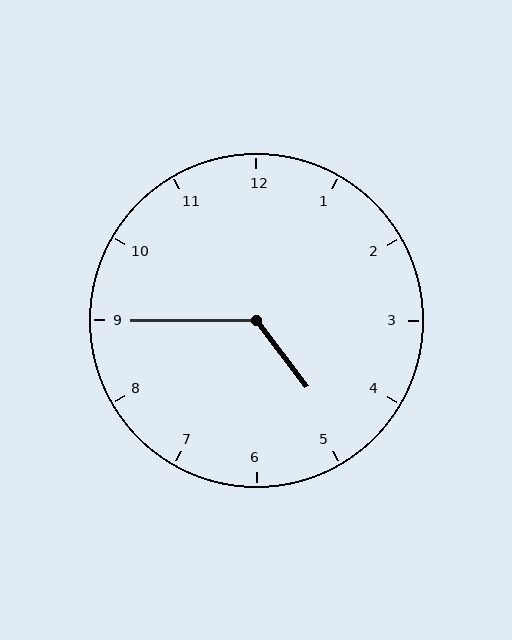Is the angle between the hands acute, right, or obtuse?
It is obtuse.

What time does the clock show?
4:45.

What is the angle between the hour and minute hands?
Approximately 128 degrees.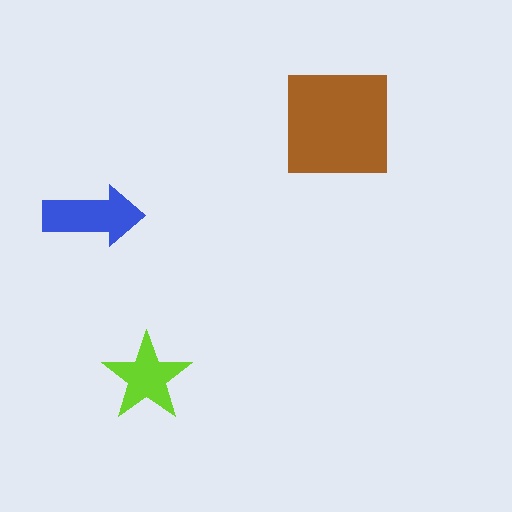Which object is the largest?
The brown square.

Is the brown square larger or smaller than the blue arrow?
Larger.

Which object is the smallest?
The lime star.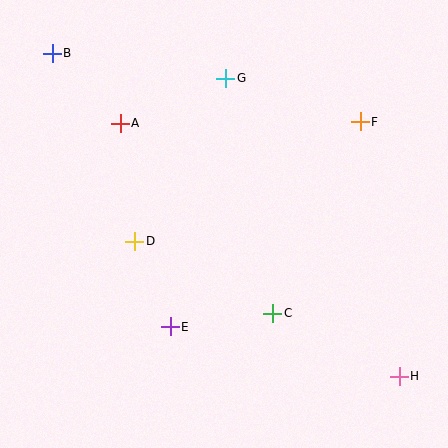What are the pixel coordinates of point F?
Point F is at (360, 122).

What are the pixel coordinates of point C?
Point C is at (273, 313).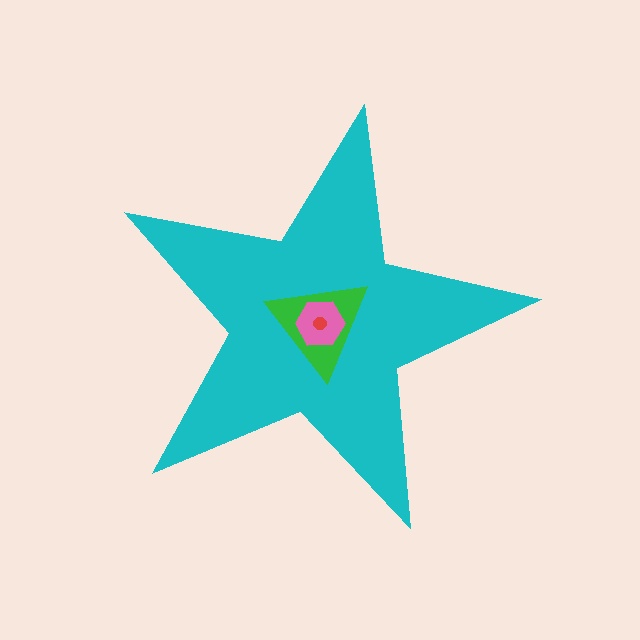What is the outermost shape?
The cyan star.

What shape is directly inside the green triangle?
The pink hexagon.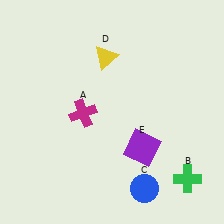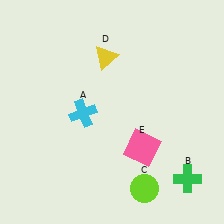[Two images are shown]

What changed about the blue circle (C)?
In Image 1, C is blue. In Image 2, it changed to lime.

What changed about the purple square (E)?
In Image 1, E is purple. In Image 2, it changed to pink.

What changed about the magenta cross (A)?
In Image 1, A is magenta. In Image 2, it changed to cyan.